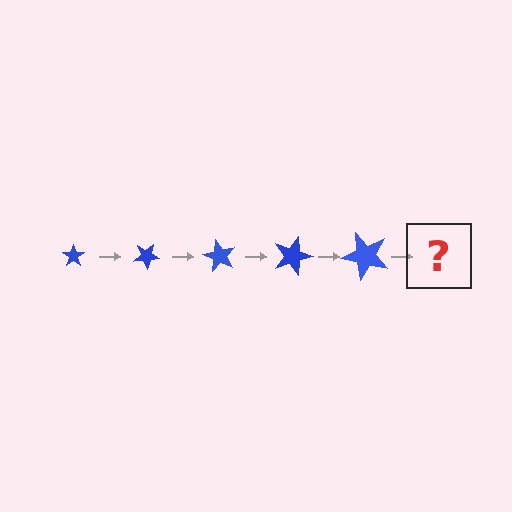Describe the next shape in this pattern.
It should be a star, larger than the previous one and rotated 150 degrees from the start.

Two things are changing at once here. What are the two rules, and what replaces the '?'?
The two rules are that the star grows larger each step and it rotates 30 degrees each step. The '?' should be a star, larger than the previous one and rotated 150 degrees from the start.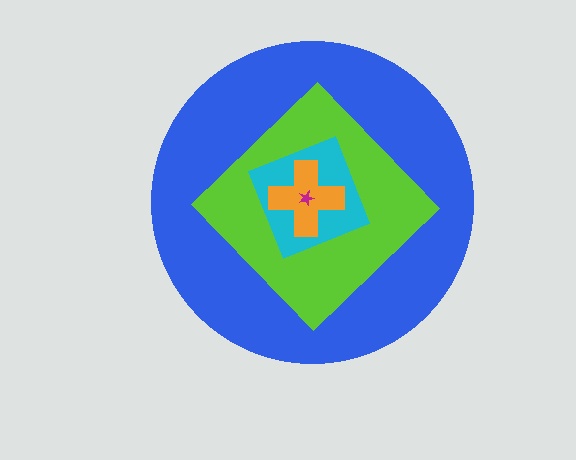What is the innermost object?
The magenta star.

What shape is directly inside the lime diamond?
The cyan square.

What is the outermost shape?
The blue circle.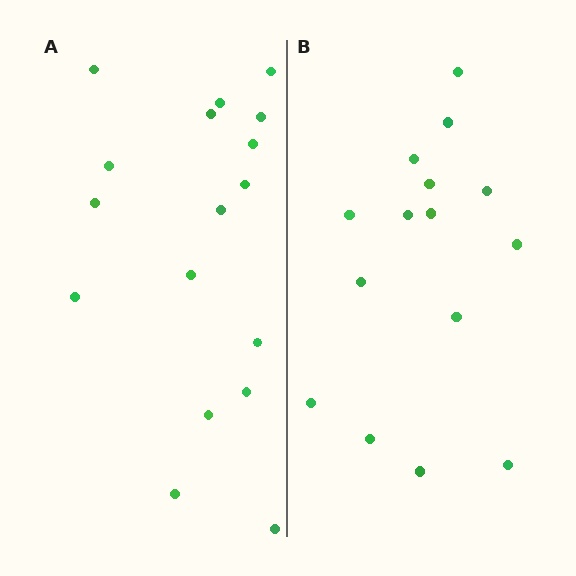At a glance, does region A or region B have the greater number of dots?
Region A (the left region) has more dots.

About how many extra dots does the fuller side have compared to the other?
Region A has just a few more — roughly 2 or 3 more dots than region B.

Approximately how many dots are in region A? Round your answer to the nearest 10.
About 20 dots. (The exact count is 17, which rounds to 20.)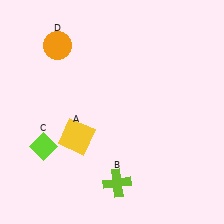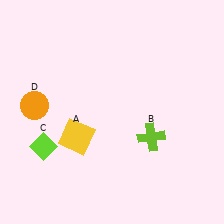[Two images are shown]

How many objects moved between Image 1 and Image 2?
2 objects moved between the two images.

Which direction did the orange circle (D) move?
The orange circle (D) moved down.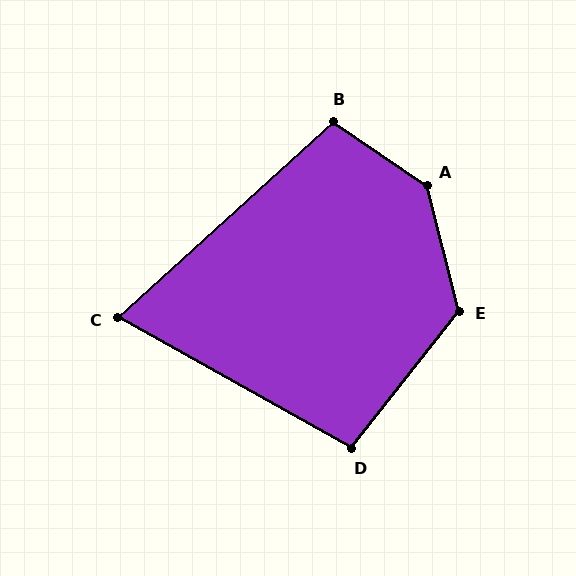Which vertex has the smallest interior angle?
C, at approximately 72 degrees.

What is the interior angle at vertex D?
Approximately 99 degrees (obtuse).